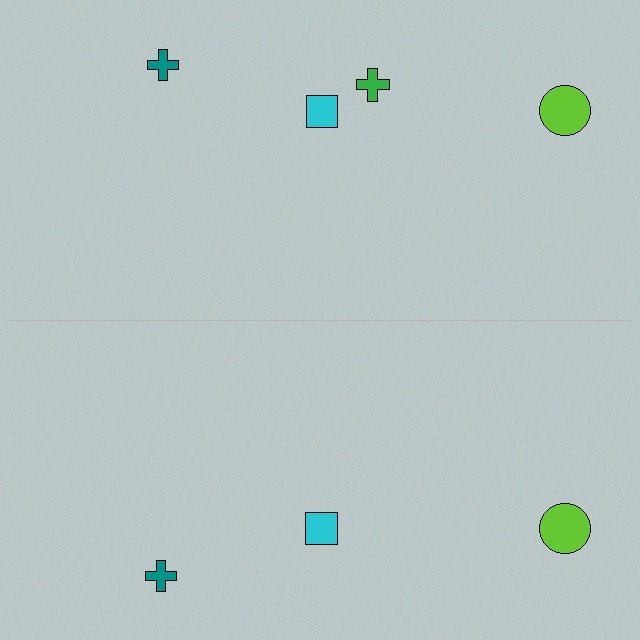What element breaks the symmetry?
A green cross is missing from the bottom side.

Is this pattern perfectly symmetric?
No, the pattern is not perfectly symmetric. A green cross is missing from the bottom side.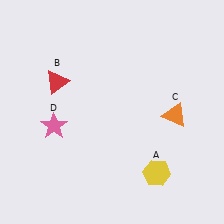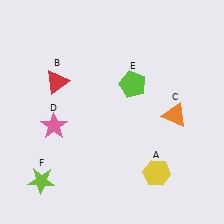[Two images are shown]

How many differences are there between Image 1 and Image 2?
There are 2 differences between the two images.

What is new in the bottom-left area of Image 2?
A lime star (F) was added in the bottom-left area of Image 2.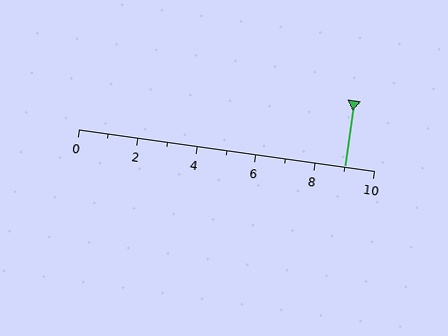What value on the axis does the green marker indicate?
The marker indicates approximately 9.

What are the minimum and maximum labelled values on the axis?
The axis runs from 0 to 10.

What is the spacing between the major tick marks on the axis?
The major ticks are spaced 2 apart.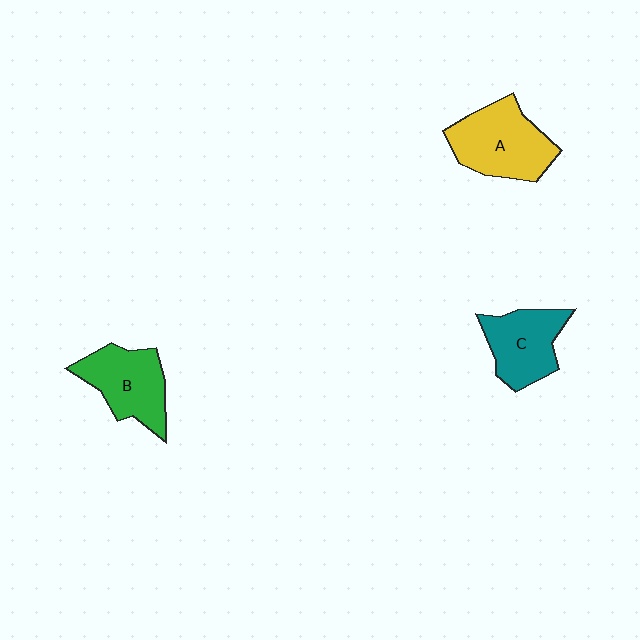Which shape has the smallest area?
Shape C (teal).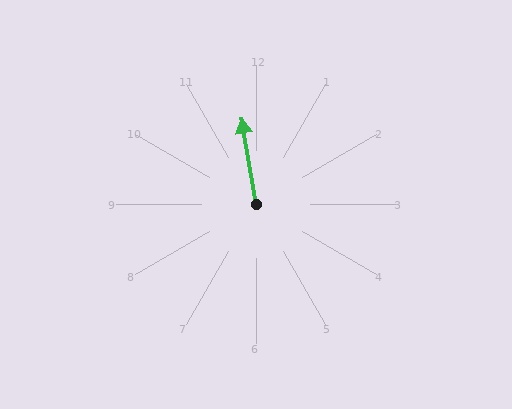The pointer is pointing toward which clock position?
Roughly 12 o'clock.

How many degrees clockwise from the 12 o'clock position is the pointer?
Approximately 351 degrees.